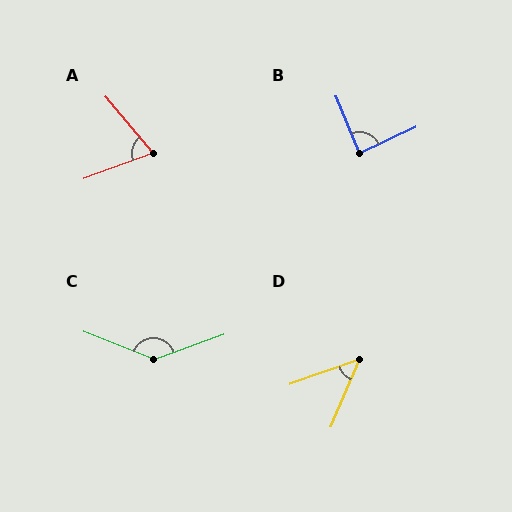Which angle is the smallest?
D, at approximately 48 degrees.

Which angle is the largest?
C, at approximately 139 degrees.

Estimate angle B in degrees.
Approximately 87 degrees.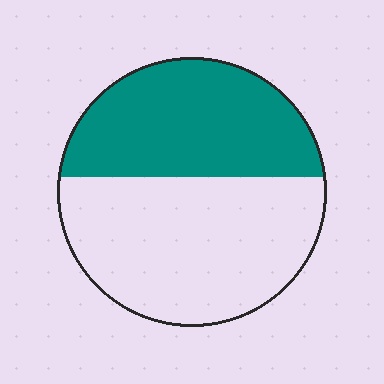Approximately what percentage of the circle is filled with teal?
Approximately 45%.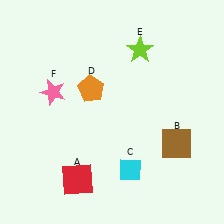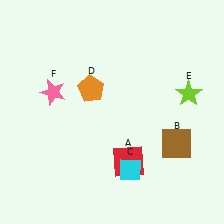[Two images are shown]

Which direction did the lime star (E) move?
The lime star (E) moved right.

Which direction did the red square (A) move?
The red square (A) moved right.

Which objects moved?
The objects that moved are: the red square (A), the lime star (E).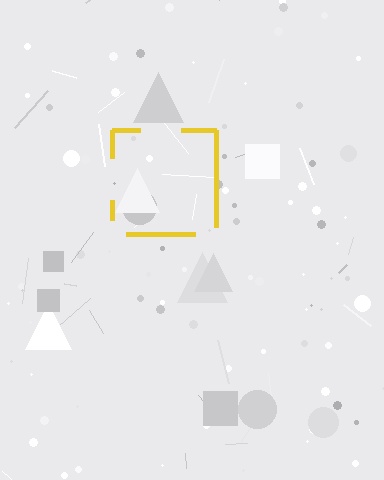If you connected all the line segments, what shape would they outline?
They would outline a square.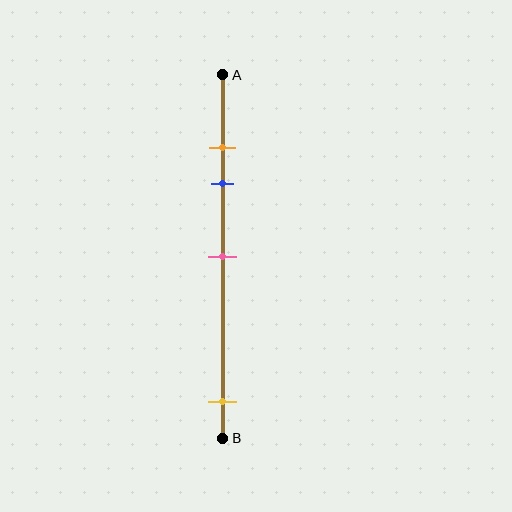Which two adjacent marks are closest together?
The orange and blue marks are the closest adjacent pair.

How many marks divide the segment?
There are 4 marks dividing the segment.